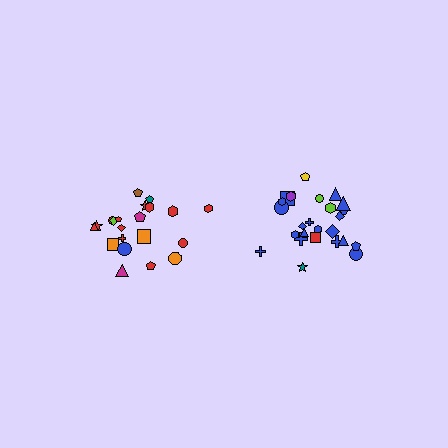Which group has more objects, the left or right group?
The right group.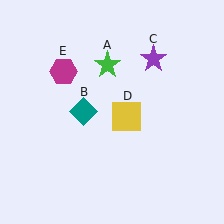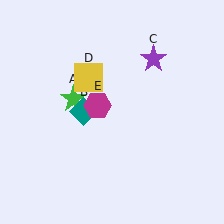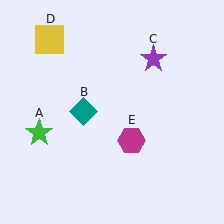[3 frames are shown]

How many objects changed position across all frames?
3 objects changed position: green star (object A), yellow square (object D), magenta hexagon (object E).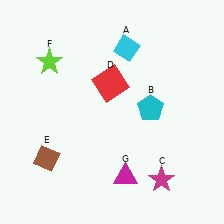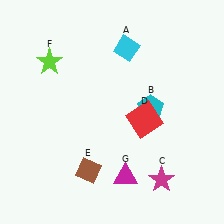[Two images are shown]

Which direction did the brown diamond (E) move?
The brown diamond (E) moved right.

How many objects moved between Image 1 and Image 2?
2 objects moved between the two images.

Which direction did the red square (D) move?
The red square (D) moved down.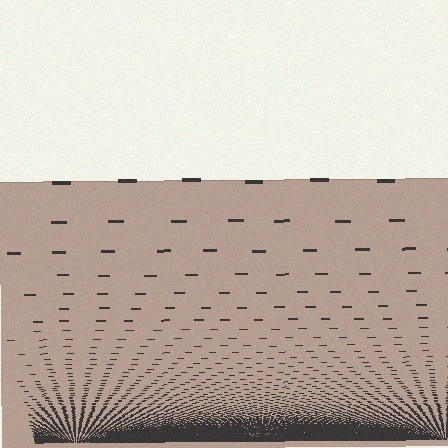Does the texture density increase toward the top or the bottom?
Density increases toward the bottom.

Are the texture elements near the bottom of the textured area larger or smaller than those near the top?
Smaller. The gradient is inverted — elements near the bottom are smaller and denser.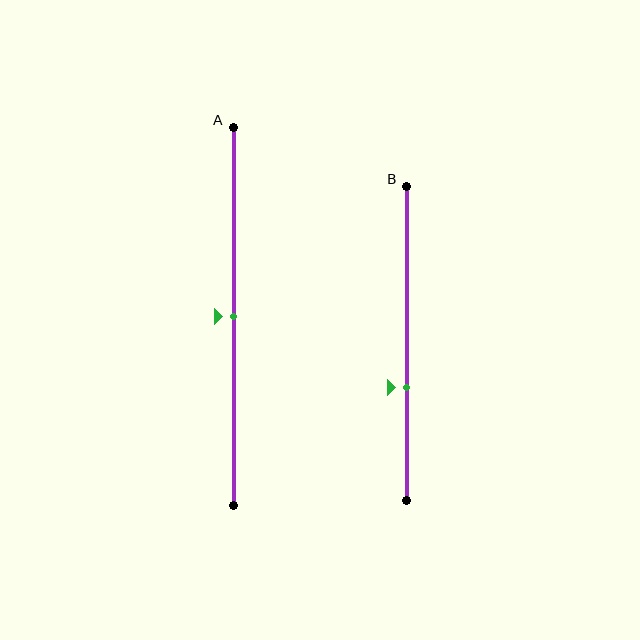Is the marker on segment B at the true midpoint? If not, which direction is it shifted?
No, the marker on segment B is shifted downward by about 14% of the segment length.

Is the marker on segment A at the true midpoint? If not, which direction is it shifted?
Yes, the marker on segment A is at the true midpoint.